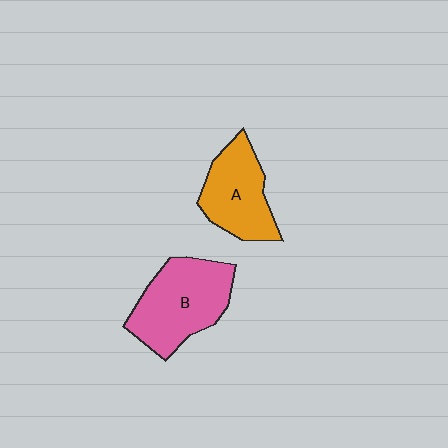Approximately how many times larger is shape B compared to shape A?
Approximately 1.3 times.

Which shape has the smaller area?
Shape A (orange).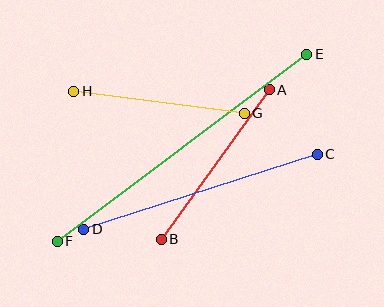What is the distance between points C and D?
The distance is approximately 245 pixels.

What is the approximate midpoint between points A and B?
The midpoint is at approximately (215, 165) pixels.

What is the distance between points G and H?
The distance is approximately 172 pixels.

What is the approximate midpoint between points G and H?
The midpoint is at approximately (159, 102) pixels.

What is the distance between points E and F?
The distance is approximately 312 pixels.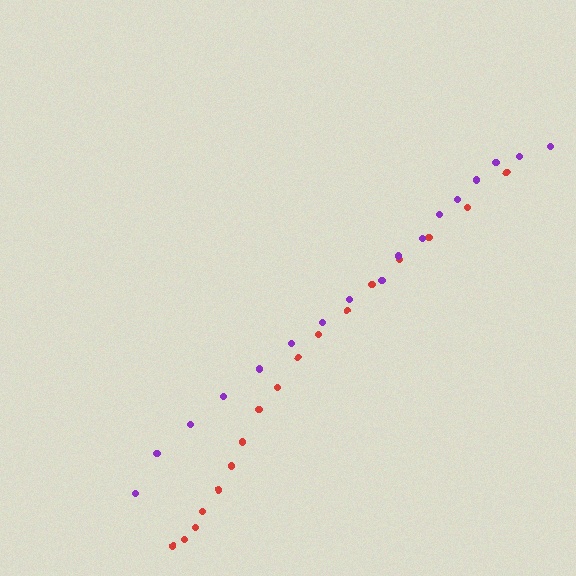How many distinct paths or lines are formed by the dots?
There are 2 distinct paths.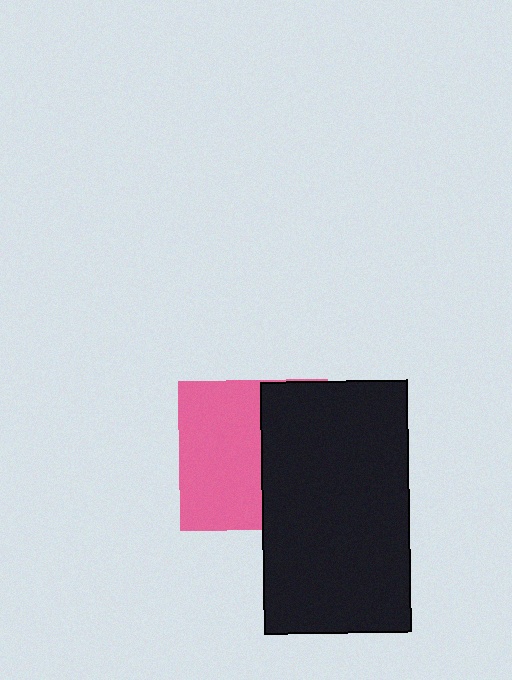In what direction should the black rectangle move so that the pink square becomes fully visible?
The black rectangle should move right. That is the shortest direction to clear the overlap and leave the pink square fully visible.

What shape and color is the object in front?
The object in front is a black rectangle.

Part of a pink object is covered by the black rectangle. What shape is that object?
It is a square.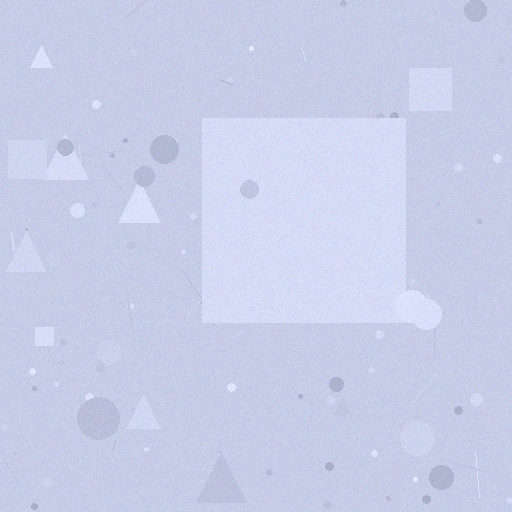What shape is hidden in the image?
A square is hidden in the image.